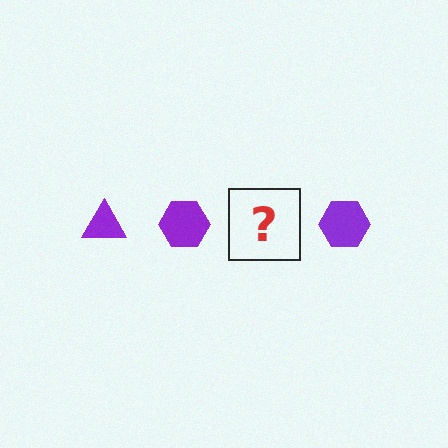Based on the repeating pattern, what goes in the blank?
The blank should be a purple triangle.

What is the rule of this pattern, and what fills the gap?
The rule is that the pattern cycles through triangle, hexagon shapes in purple. The gap should be filled with a purple triangle.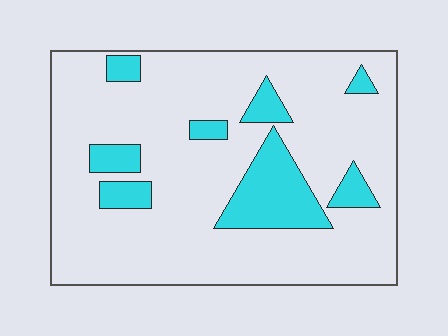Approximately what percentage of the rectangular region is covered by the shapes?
Approximately 15%.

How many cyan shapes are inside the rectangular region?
8.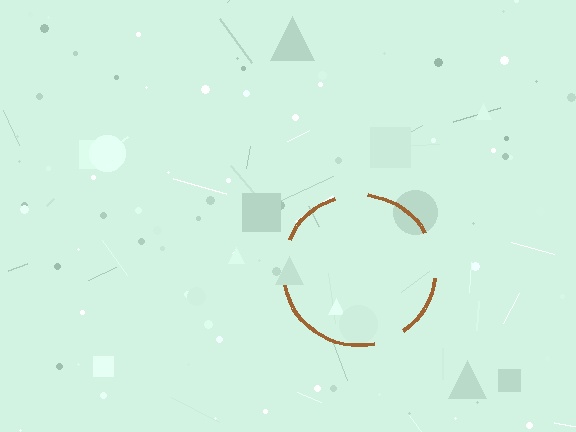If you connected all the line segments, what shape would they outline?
They would outline a circle.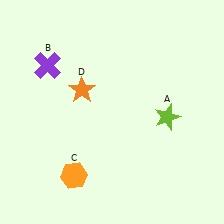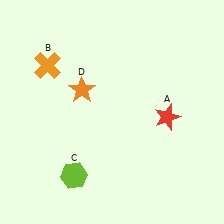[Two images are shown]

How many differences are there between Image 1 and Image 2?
There are 3 differences between the two images.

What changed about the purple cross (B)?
In Image 1, B is purple. In Image 2, it changed to orange.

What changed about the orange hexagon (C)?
In Image 1, C is orange. In Image 2, it changed to lime.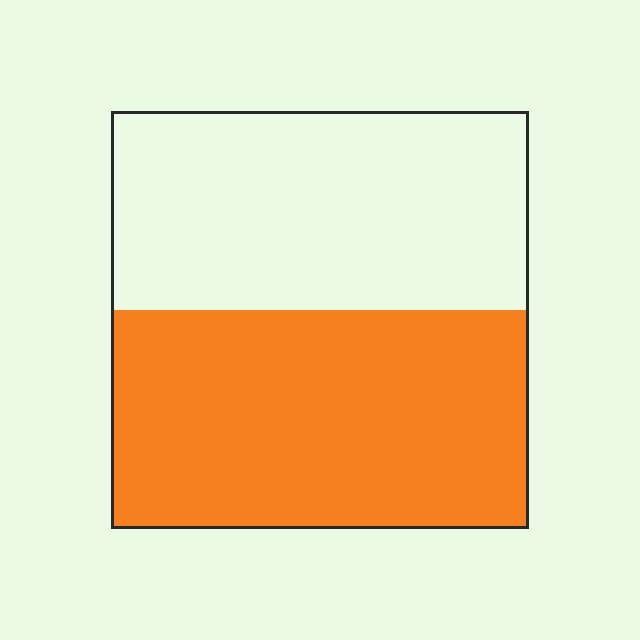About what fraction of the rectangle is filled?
About one half (1/2).